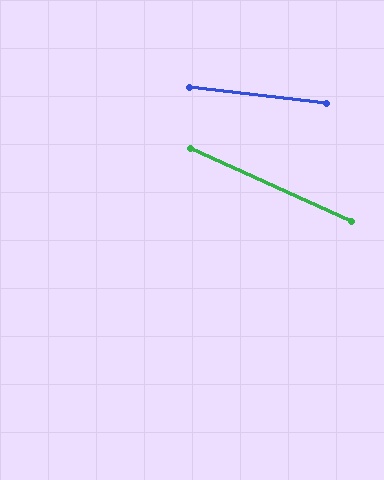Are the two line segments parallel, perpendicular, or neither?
Neither parallel nor perpendicular — they differ by about 17°.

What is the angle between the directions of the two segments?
Approximately 17 degrees.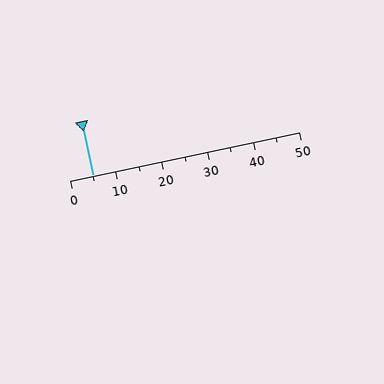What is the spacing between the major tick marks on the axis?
The major ticks are spaced 10 apart.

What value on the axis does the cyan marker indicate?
The marker indicates approximately 5.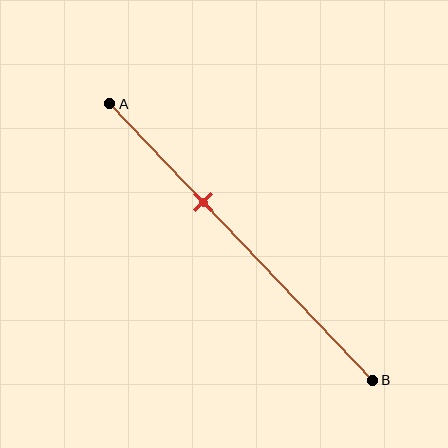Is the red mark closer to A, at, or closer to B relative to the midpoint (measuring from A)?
The red mark is closer to point A than the midpoint of segment AB.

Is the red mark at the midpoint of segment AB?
No, the mark is at about 35% from A, not at the 50% midpoint.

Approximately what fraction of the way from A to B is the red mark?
The red mark is approximately 35% of the way from A to B.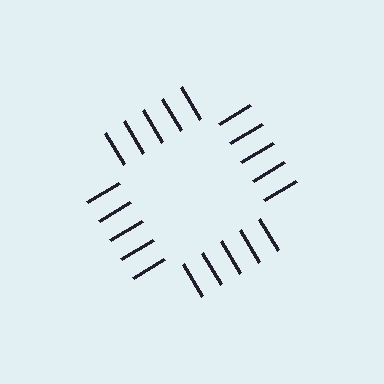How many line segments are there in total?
20 — 5 along each of the 4 edges.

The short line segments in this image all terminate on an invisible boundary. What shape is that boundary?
An illusory square — the line segments terminate on its edges but no continuous stroke is drawn.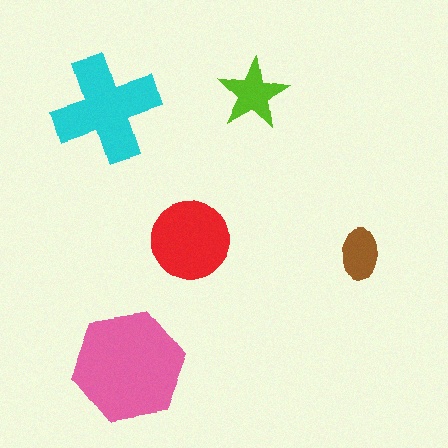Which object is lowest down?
The pink hexagon is bottommost.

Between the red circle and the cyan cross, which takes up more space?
The cyan cross.